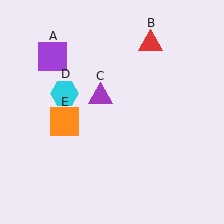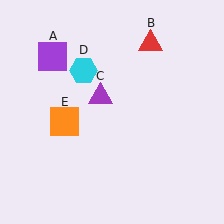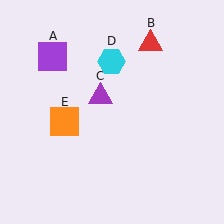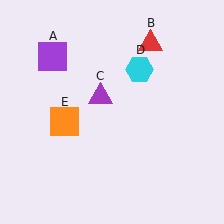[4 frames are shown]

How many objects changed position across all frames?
1 object changed position: cyan hexagon (object D).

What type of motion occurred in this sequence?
The cyan hexagon (object D) rotated clockwise around the center of the scene.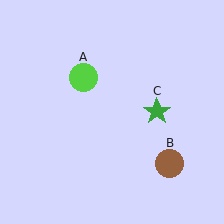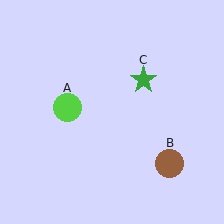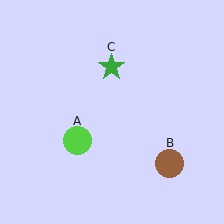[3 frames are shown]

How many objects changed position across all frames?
2 objects changed position: lime circle (object A), green star (object C).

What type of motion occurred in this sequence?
The lime circle (object A), green star (object C) rotated counterclockwise around the center of the scene.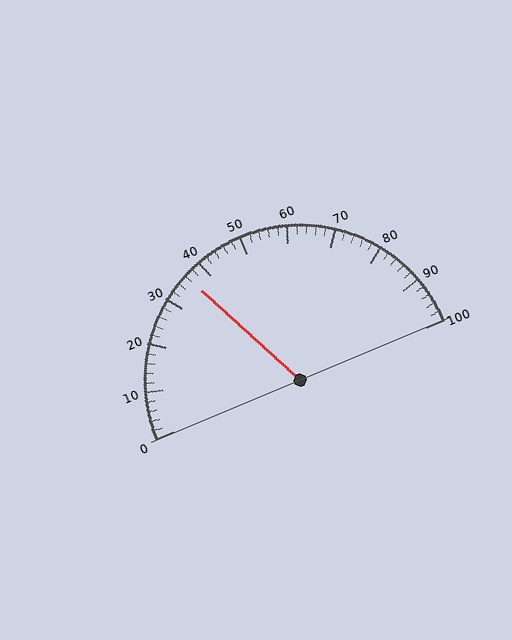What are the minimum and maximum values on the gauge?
The gauge ranges from 0 to 100.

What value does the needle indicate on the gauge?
The needle indicates approximately 36.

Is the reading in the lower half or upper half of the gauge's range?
The reading is in the lower half of the range (0 to 100).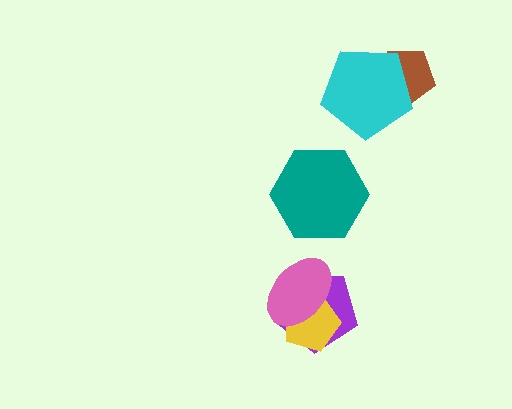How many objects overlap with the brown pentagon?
1 object overlaps with the brown pentagon.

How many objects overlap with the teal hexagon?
0 objects overlap with the teal hexagon.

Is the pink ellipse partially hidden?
No, no other shape covers it.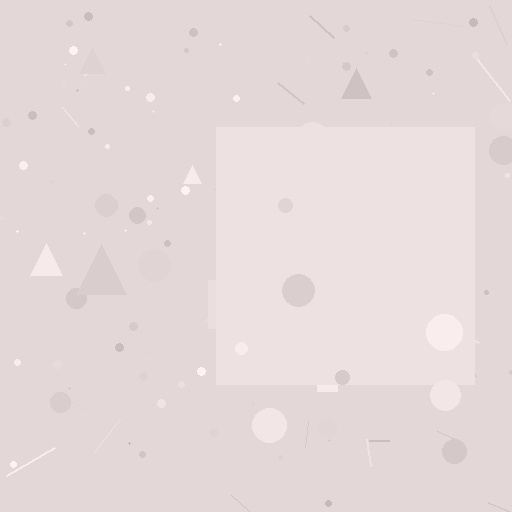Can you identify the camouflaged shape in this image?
The camouflaged shape is a square.